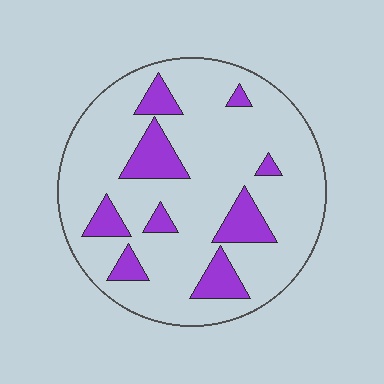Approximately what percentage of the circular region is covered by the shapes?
Approximately 20%.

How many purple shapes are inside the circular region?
9.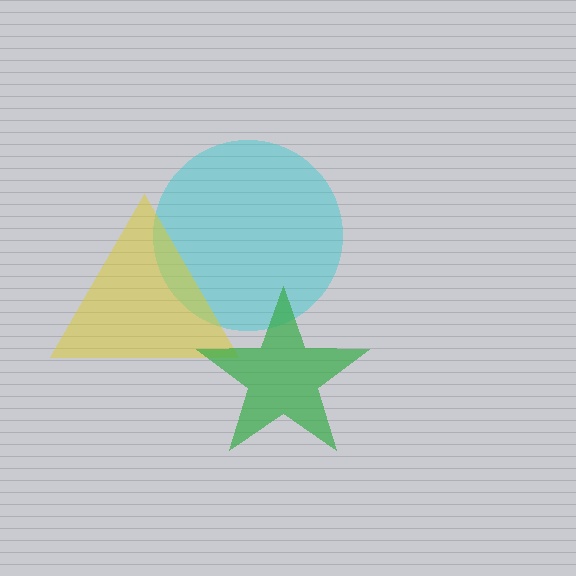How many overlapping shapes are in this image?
There are 3 overlapping shapes in the image.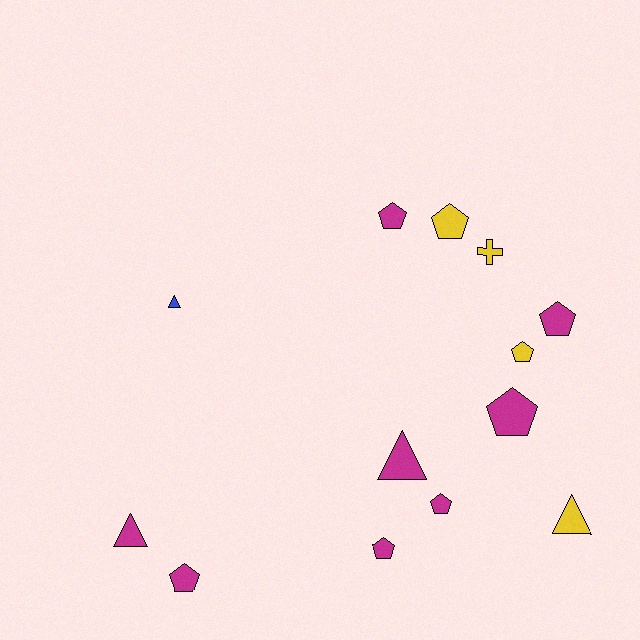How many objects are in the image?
There are 13 objects.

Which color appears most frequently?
Magenta, with 8 objects.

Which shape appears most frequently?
Pentagon, with 8 objects.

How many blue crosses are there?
There are no blue crosses.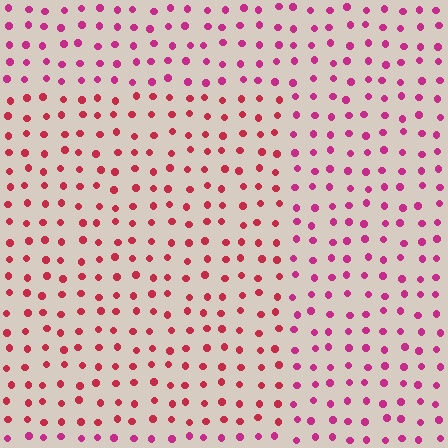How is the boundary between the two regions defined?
The boundary is defined purely by a slight shift in hue (about 26 degrees). Spacing, size, and orientation are identical on both sides.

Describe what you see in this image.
The image is filled with small magenta elements in a uniform arrangement. A rectangle-shaped region is visible where the elements are tinted to a slightly different hue, forming a subtle color boundary.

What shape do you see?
I see a rectangle.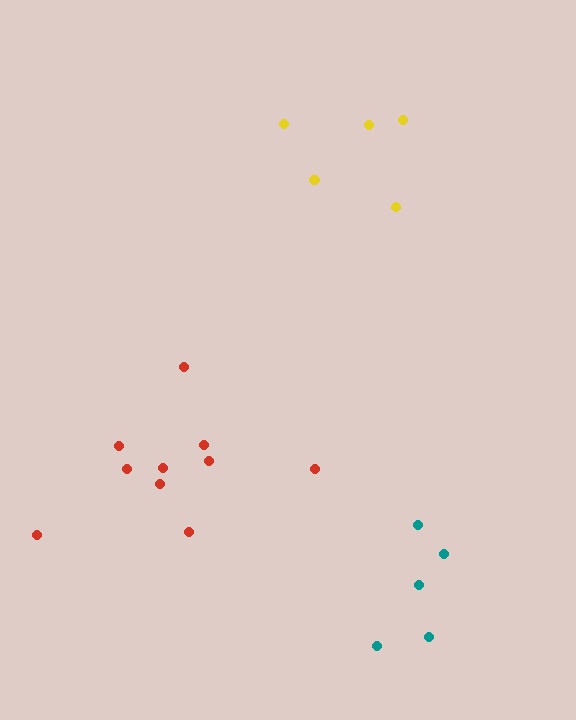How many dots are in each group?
Group 1: 10 dots, Group 2: 5 dots, Group 3: 5 dots (20 total).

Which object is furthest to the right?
The teal cluster is rightmost.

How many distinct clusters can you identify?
There are 3 distinct clusters.